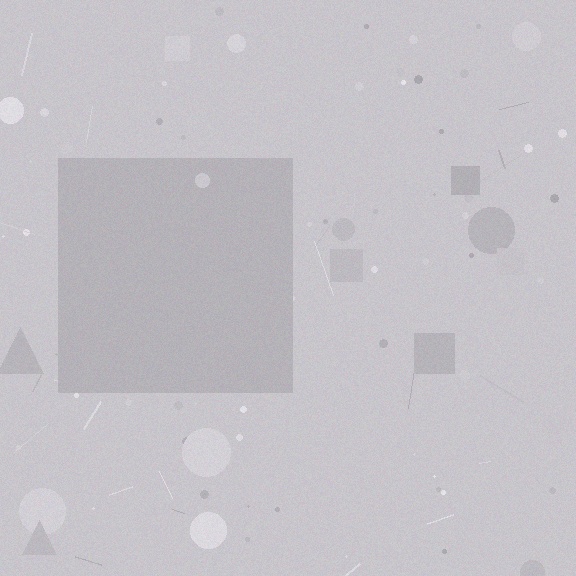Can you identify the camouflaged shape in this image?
The camouflaged shape is a square.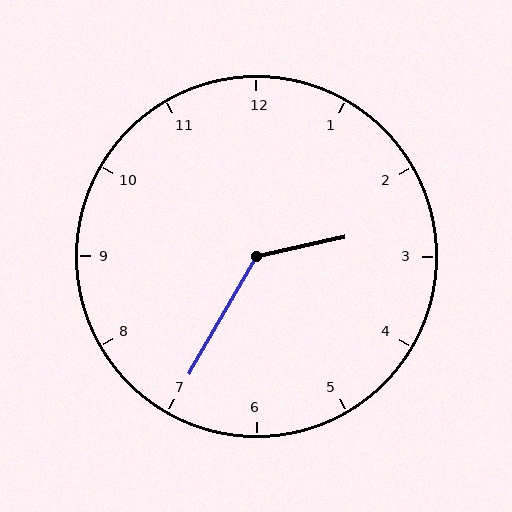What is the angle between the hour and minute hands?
Approximately 132 degrees.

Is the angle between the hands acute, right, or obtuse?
It is obtuse.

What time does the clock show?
2:35.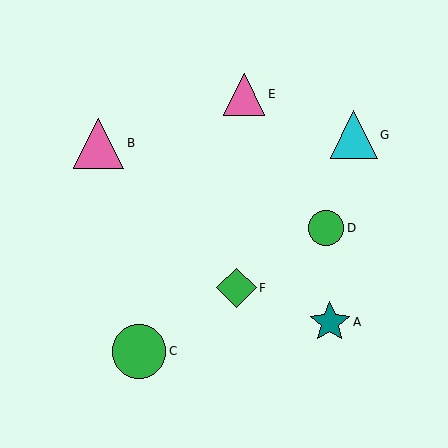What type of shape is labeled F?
Shape F is a green diamond.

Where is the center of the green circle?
The center of the green circle is at (139, 351).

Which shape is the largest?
The green circle (labeled C) is the largest.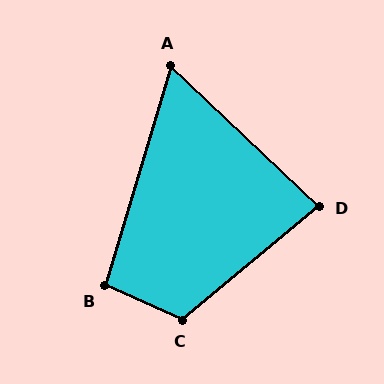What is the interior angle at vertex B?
Approximately 97 degrees (obtuse).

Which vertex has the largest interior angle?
C, at approximately 117 degrees.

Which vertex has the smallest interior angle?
A, at approximately 63 degrees.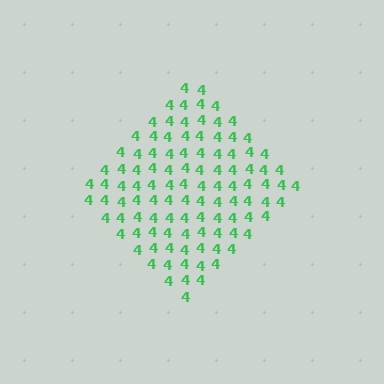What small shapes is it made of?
It is made of small digit 4's.